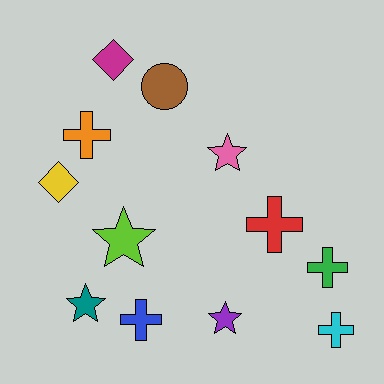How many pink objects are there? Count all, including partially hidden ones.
There is 1 pink object.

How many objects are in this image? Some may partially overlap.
There are 12 objects.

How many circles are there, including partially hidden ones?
There is 1 circle.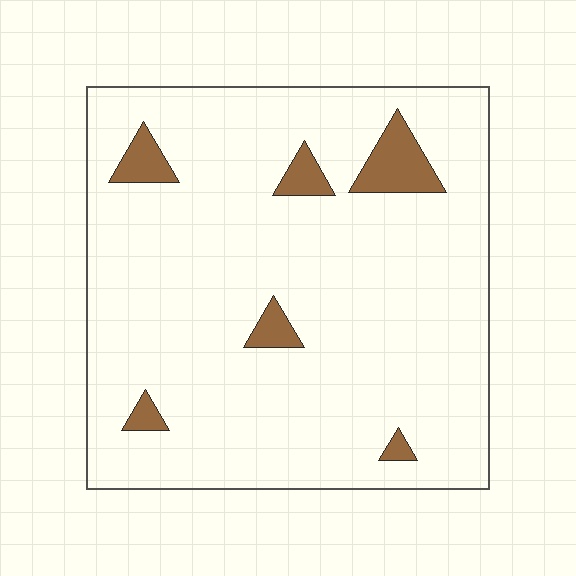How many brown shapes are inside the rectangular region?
6.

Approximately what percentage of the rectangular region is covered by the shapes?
Approximately 5%.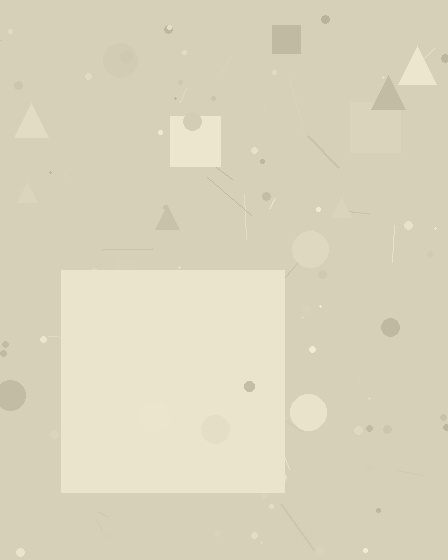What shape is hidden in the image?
A square is hidden in the image.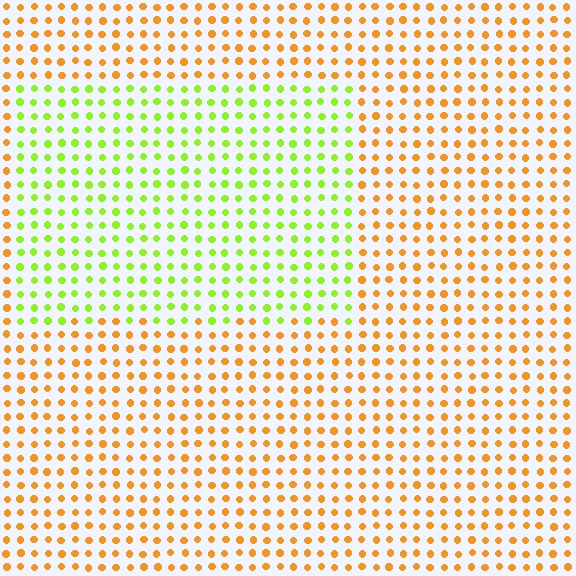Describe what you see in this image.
The image is filled with small orange elements in a uniform arrangement. A rectangle-shaped region is visible where the elements are tinted to a slightly different hue, forming a subtle color boundary.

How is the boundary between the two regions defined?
The boundary is defined purely by a slight shift in hue (about 57 degrees). Spacing, size, and orientation are identical on both sides.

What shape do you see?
I see a rectangle.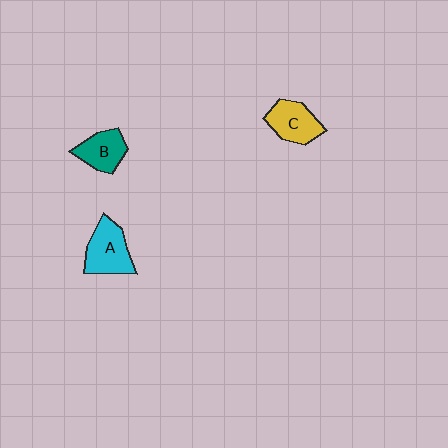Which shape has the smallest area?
Shape B (teal).